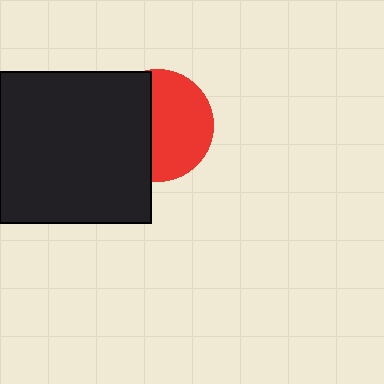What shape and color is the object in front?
The object in front is a black square.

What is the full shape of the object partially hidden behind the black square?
The partially hidden object is a red circle.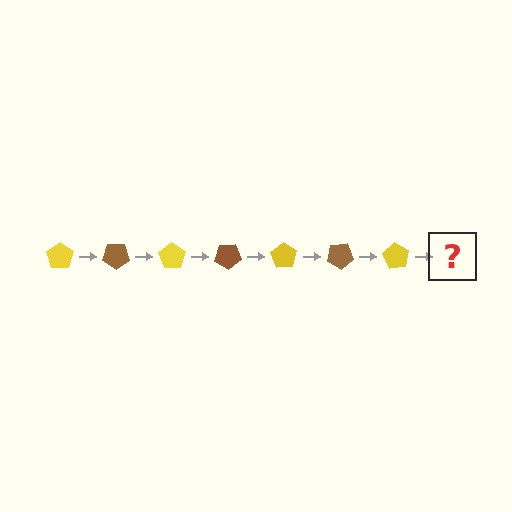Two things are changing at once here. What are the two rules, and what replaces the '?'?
The two rules are that it rotates 35 degrees each step and the color cycles through yellow and brown. The '?' should be a brown pentagon, rotated 245 degrees from the start.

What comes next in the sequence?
The next element should be a brown pentagon, rotated 245 degrees from the start.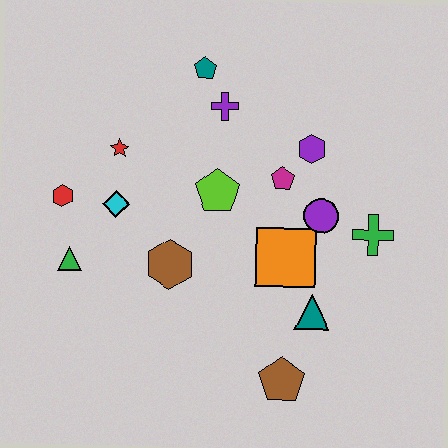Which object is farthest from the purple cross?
The brown pentagon is farthest from the purple cross.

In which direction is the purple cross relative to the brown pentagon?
The purple cross is above the brown pentagon.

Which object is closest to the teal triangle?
The orange square is closest to the teal triangle.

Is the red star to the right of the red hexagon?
Yes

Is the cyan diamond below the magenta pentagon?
Yes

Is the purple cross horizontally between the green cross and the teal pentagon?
Yes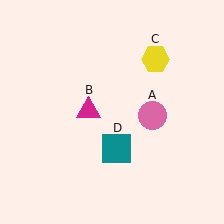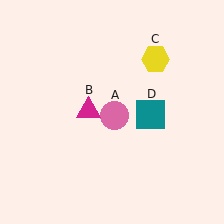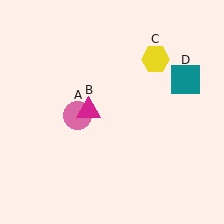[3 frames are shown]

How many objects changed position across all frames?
2 objects changed position: pink circle (object A), teal square (object D).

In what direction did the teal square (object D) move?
The teal square (object D) moved up and to the right.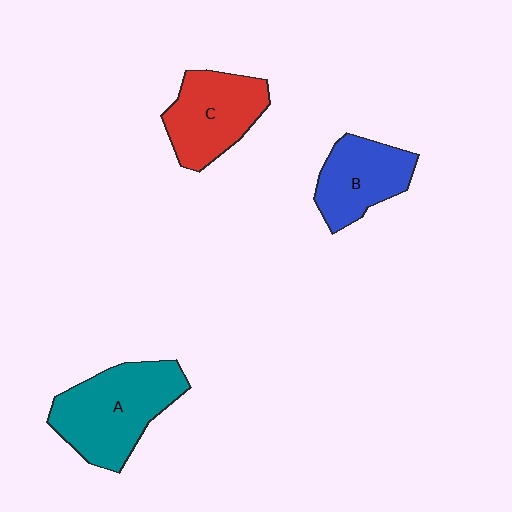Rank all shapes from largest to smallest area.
From largest to smallest: A (teal), C (red), B (blue).